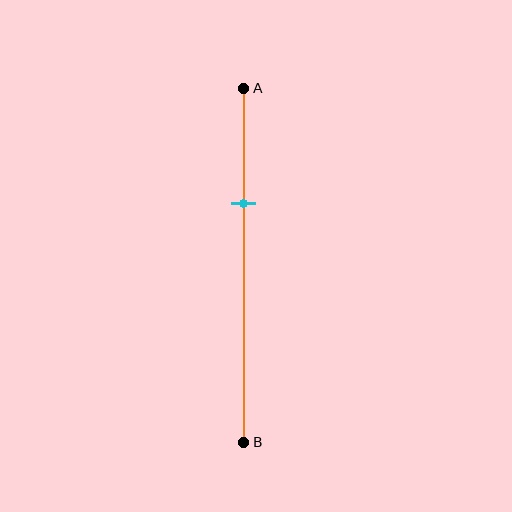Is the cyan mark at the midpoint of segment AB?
No, the mark is at about 35% from A, not at the 50% midpoint.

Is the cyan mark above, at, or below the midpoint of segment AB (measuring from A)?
The cyan mark is above the midpoint of segment AB.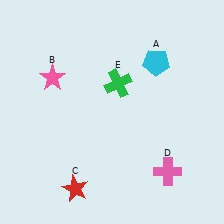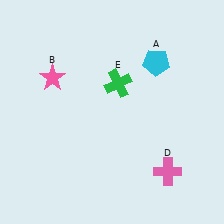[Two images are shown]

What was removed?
The red star (C) was removed in Image 2.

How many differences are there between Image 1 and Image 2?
There is 1 difference between the two images.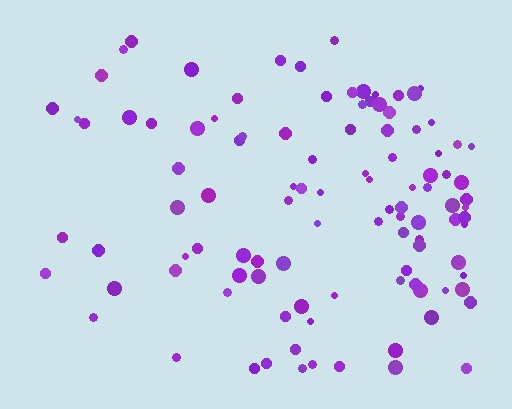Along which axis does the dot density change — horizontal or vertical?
Horizontal.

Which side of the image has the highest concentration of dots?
The right.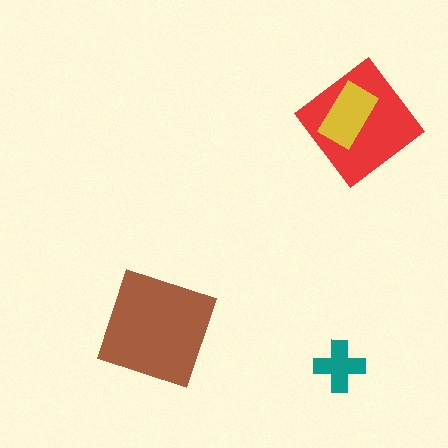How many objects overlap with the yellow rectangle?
1 object overlaps with the yellow rectangle.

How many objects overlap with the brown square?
0 objects overlap with the brown square.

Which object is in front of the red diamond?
The yellow rectangle is in front of the red diamond.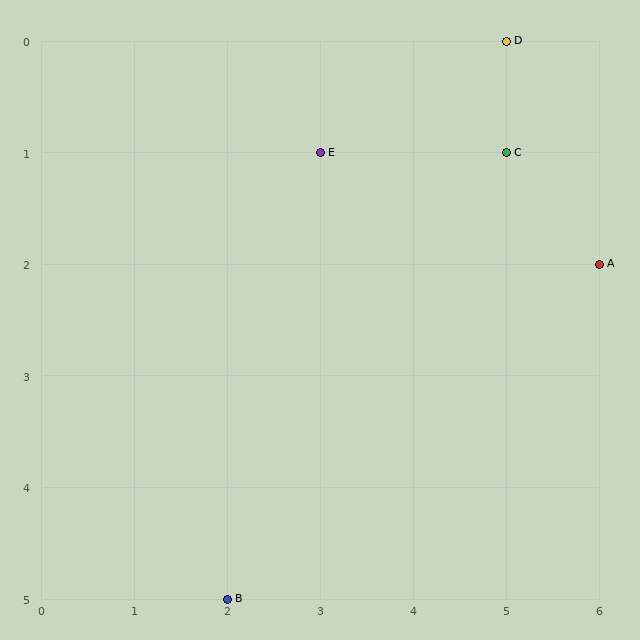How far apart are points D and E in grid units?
Points D and E are 2 columns and 1 row apart (about 2.2 grid units diagonally).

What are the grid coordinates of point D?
Point D is at grid coordinates (5, 0).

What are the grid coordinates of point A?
Point A is at grid coordinates (6, 2).